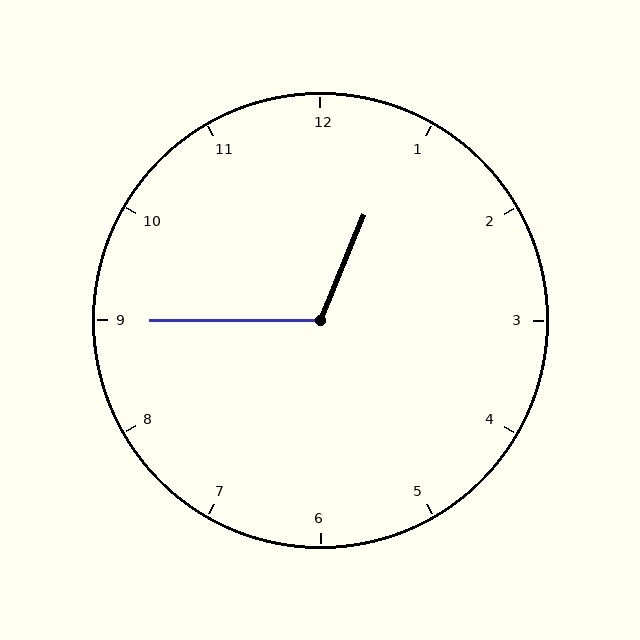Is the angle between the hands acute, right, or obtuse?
It is obtuse.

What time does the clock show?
12:45.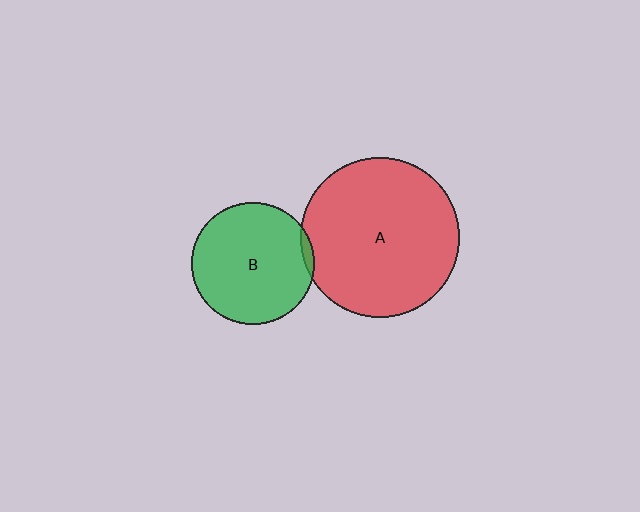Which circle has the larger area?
Circle A (red).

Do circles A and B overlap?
Yes.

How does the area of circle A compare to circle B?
Approximately 1.7 times.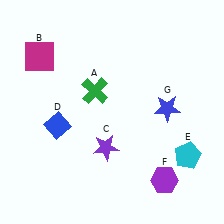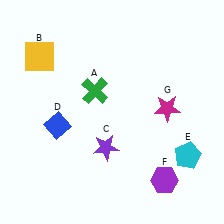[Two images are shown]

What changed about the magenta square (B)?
In Image 1, B is magenta. In Image 2, it changed to yellow.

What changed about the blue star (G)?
In Image 1, G is blue. In Image 2, it changed to magenta.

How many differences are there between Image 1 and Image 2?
There are 2 differences between the two images.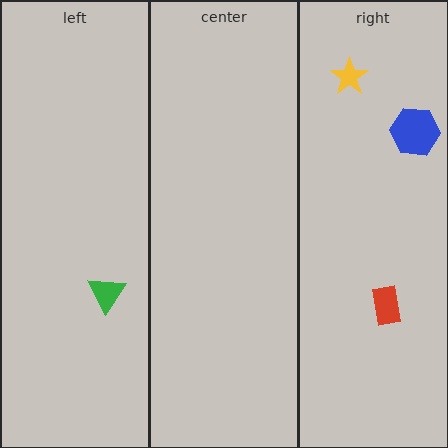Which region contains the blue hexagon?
The right region.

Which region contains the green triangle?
The left region.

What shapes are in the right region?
The yellow star, the blue hexagon, the red rectangle.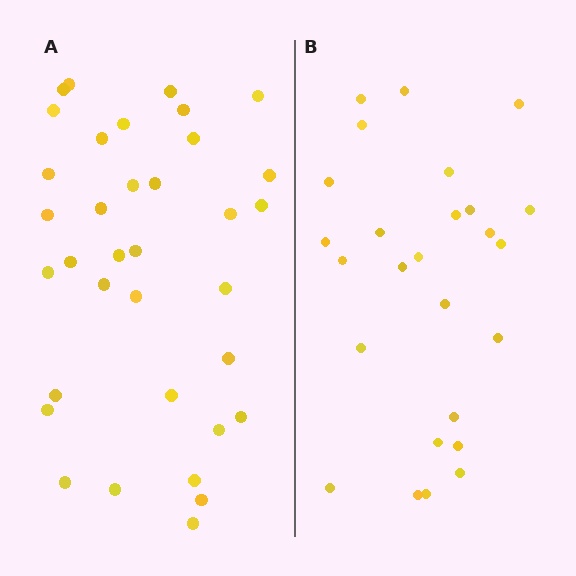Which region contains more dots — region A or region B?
Region A (the left region) has more dots.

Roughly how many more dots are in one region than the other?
Region A has roughly 8 or so more dots than region B.